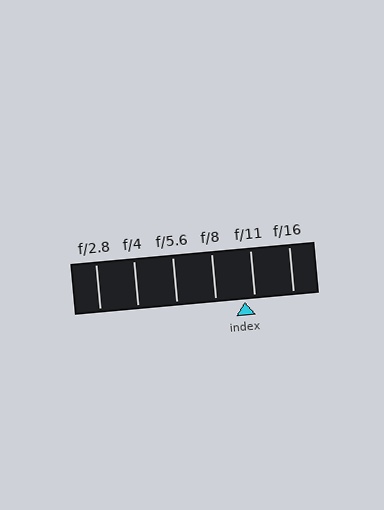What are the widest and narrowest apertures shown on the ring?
The widest aperture shown is f/2.8 and the narrowest is f/16.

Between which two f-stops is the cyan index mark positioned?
The index mark is between f/8 and f/11.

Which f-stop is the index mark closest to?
The index mark is closest to f/11.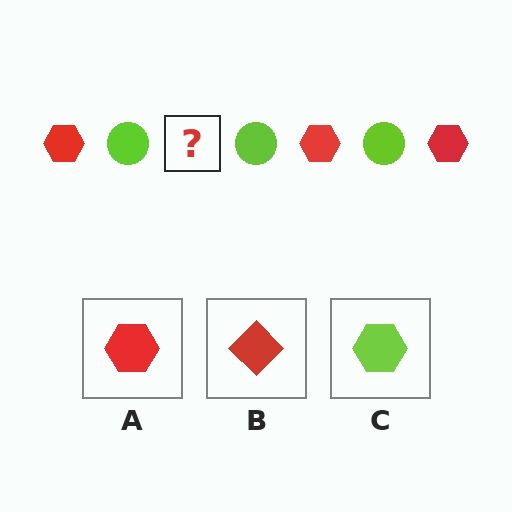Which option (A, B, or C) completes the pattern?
A.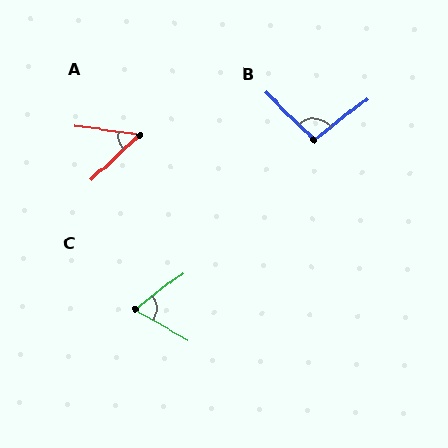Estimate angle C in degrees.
Approximately 67 degrees.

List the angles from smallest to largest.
A (51°), C (67°), B (98°).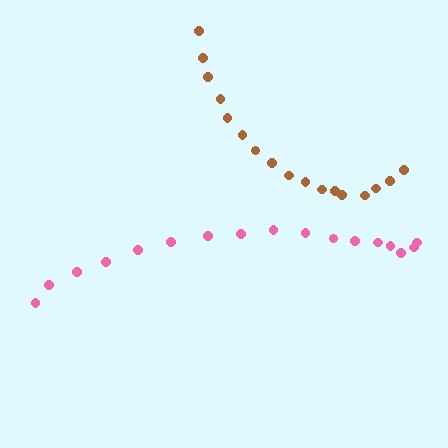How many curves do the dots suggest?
There are 2 distinct paths.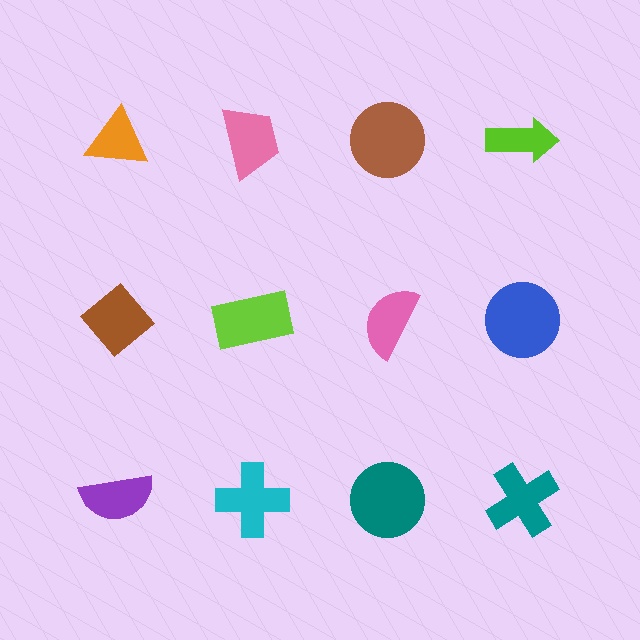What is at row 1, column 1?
An orange triangle.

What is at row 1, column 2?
A pink trapezoid.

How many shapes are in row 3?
4 shapes.